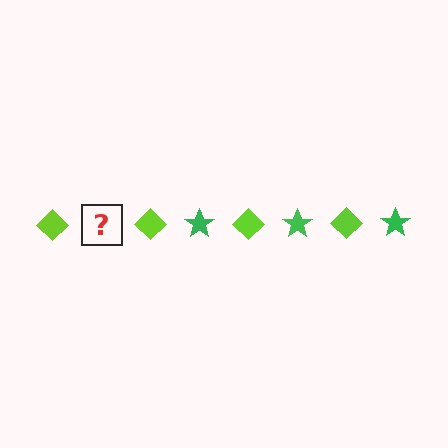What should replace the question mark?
The question mark should be replaced with a green star.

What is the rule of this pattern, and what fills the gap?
The rule is that the pattern alternates between lime diamond and green star. The gap should be filled with a green star.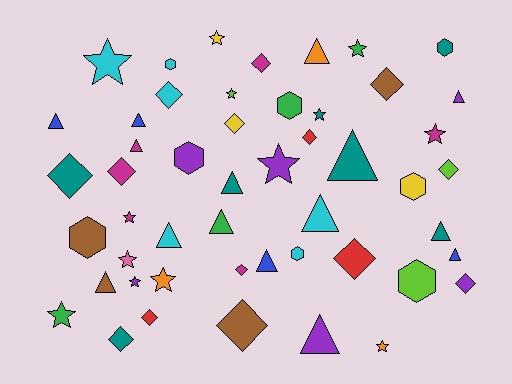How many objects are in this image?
There are 50 objects.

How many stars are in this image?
There are 13 stars.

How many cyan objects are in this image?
There are 6 cyan objects.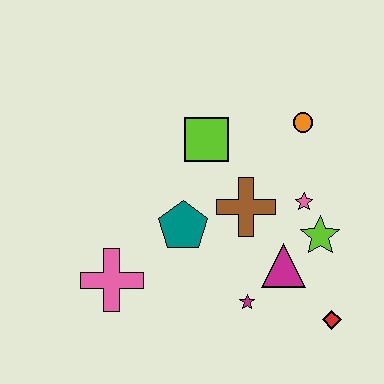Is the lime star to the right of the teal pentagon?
Yes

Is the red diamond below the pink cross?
Yes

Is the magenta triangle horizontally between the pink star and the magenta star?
Yes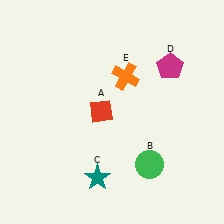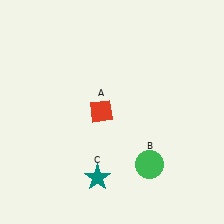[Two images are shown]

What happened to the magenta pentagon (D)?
The magenta pentagon (D) was removed in Image 2. It was in the top-right area of Image 1.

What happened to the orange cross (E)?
The orange cross (E) was removed in Image 2. It was in the top-right area of Image 1.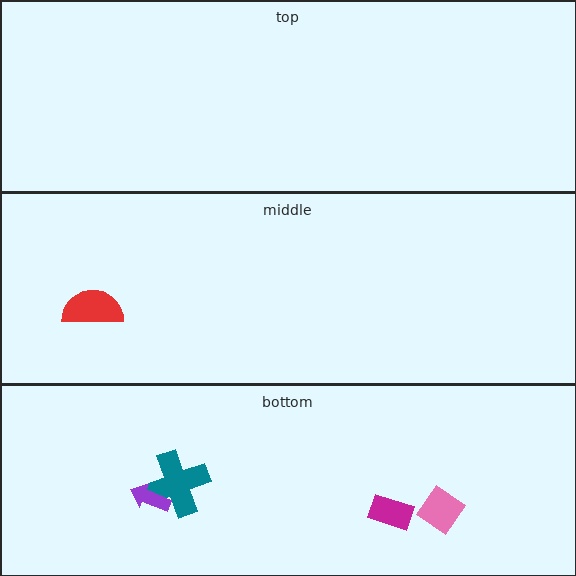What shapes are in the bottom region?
The teal cross, the magenta rectangle, the pink diamond, the purple arrow.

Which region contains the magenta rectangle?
The bottom region.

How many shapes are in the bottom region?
4.